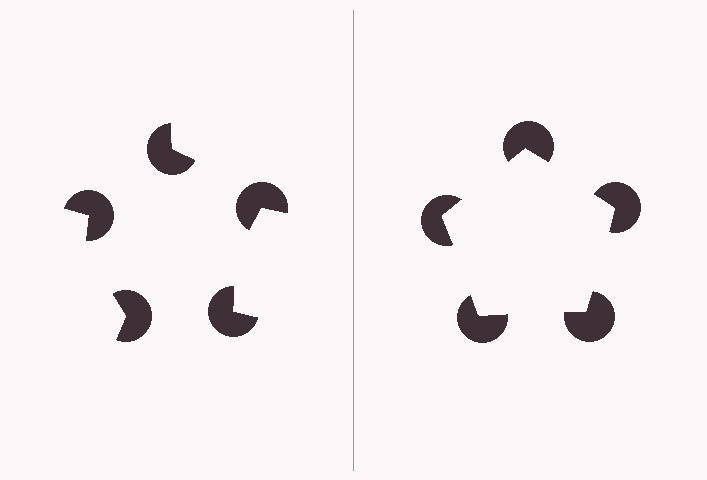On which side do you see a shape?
An illusory pentagon appears on the right side. On the left side the wedge cuts are rotated, so no coherent shape forms.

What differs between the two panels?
The pac-man discs are positioned identically on both sides; only the wedge orientations differ. On the right they align to a pentagon; on the left they are misaligned.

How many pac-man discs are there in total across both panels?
10 — 5 on each side.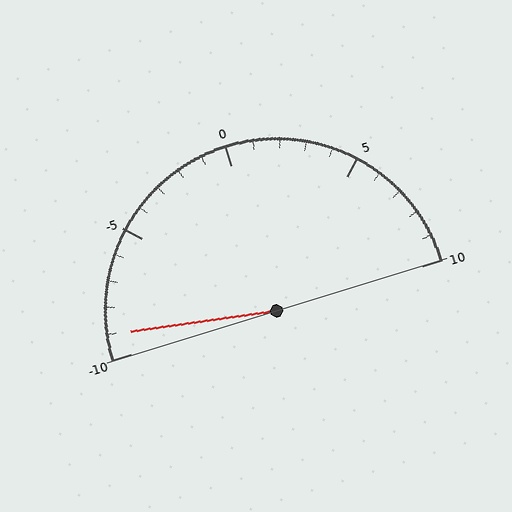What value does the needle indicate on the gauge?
The needle indicates approximately -9.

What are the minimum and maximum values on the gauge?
The gauge ranges from -10 to 10.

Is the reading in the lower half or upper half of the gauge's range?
The reading is in the lower half of the range (-10 to 10).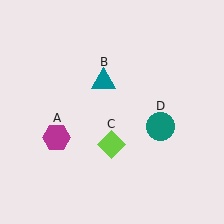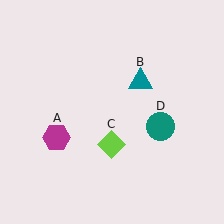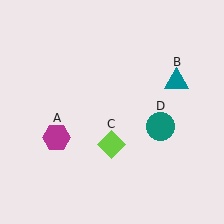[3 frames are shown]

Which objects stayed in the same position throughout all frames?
Magenta hexagon (object A) and lime diamond (object C) and teal circle (object D) remained stationary.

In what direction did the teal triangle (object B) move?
The teal triangle (object B) moved right.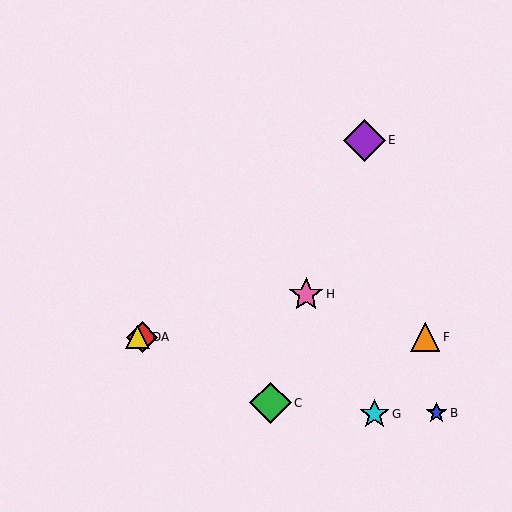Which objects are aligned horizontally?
Objects A, D, F are aligned horizontally.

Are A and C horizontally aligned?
No, A is at y≈337 and C is at y≈403.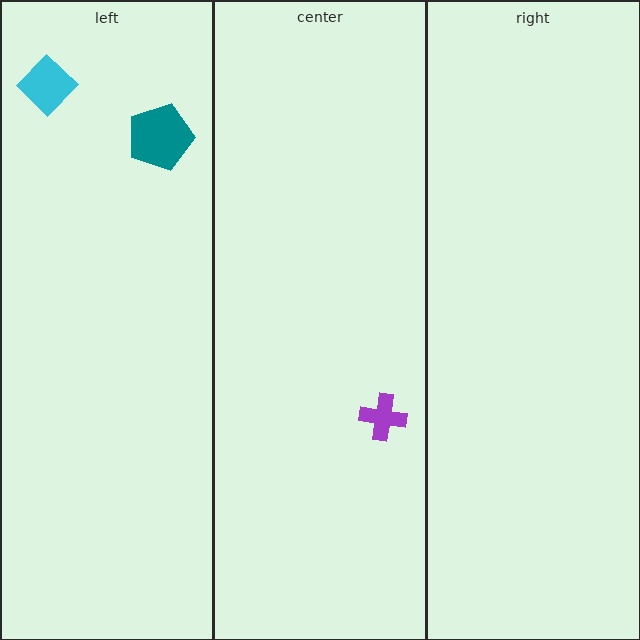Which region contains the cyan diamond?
The left region.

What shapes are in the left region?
The teal pentagon, the cyan diamond.